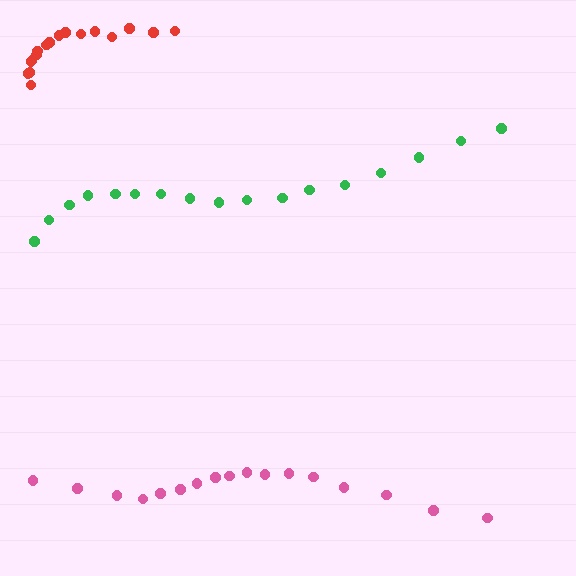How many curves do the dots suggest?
There are 3 distinct paths.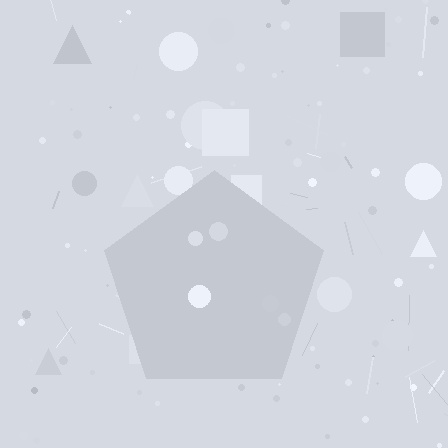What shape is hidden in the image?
A pentagon is hidden in the image.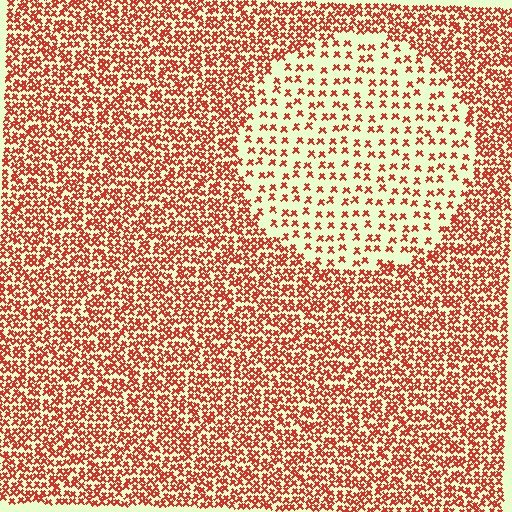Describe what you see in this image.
The image contains small red elements arranged at two different densities. A circle-shaped region is visible where the elements are less densely packed than the surrounding area.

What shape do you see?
I see a circle.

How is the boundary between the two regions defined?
The boundary is defined by a change in element density (approximately 2.5x ratio). All elements are the same color, size, and shape.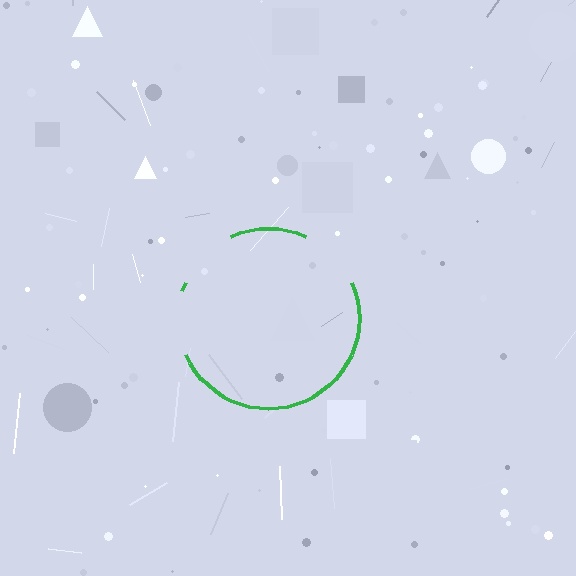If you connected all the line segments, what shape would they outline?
They would outline a circle.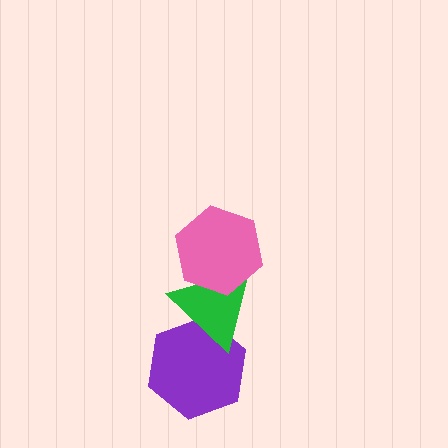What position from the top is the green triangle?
The green triangle is 2nd from the top.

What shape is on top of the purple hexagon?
The green triangle is on top of the purple hexagon.